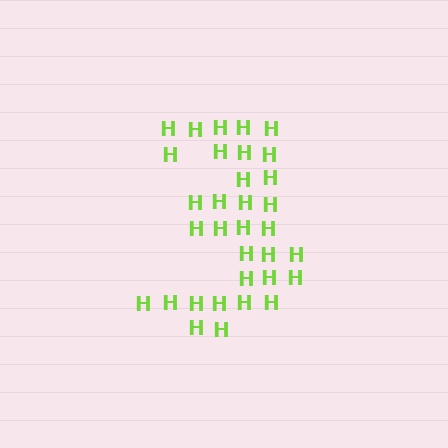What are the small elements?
The small elements are letter H's.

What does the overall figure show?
The overall figure shows the digit 3.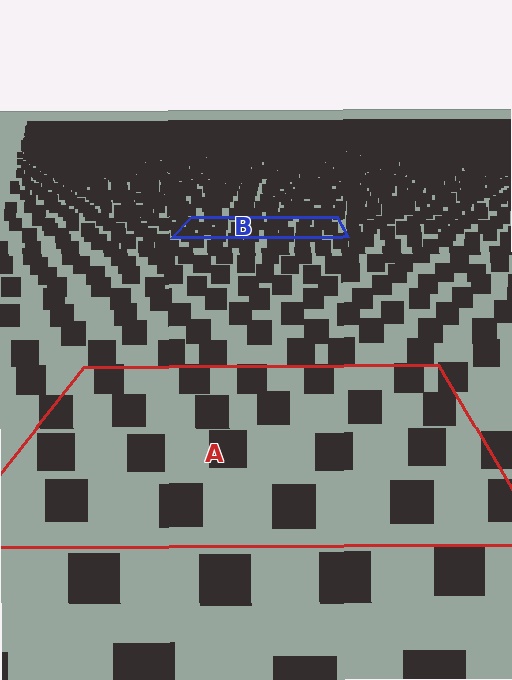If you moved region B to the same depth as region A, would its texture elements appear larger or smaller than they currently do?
They would appear larger. At a closer depth, the same texture elements are projected at a bigger on-screen size.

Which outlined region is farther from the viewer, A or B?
Region B is farther from the viewer — the texture elements inside it appear smaller and more densely packed.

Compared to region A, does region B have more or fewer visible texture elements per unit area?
Region B has more texture elements per unit area — they are packed more densely because it is farther away.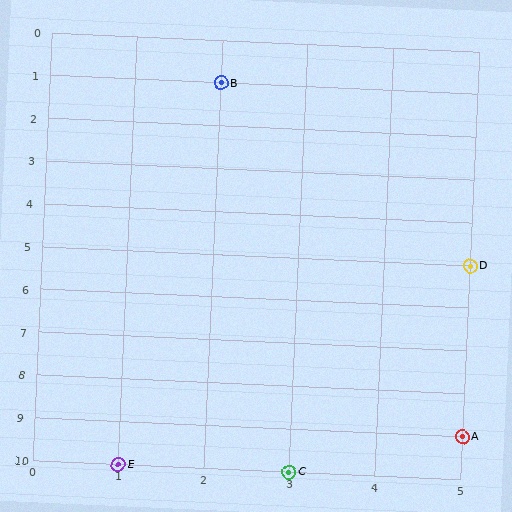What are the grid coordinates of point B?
Point B is at grid coordinates (2, 1).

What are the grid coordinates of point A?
Point A is at grid coordinates (5, 9).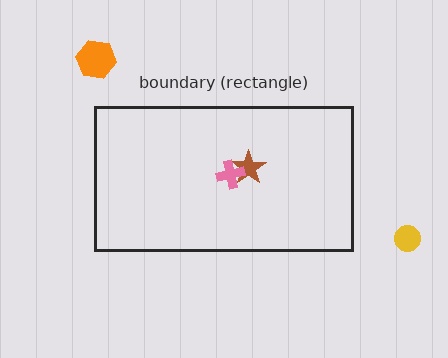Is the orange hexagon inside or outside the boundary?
Outside.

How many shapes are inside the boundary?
2 inside, 2 outside.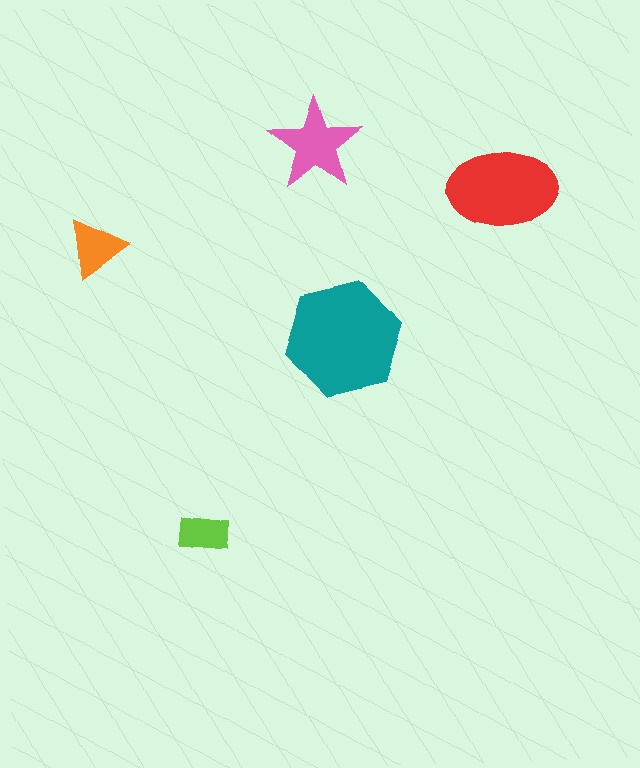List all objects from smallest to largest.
The lime rectangle, the orange triangle, the pink star, the red ellipse, the teal hexagon.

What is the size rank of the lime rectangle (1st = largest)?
5th.